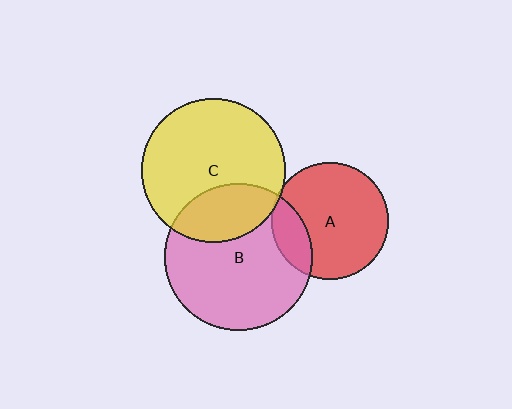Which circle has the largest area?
Circle B (pink).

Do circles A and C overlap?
Yes.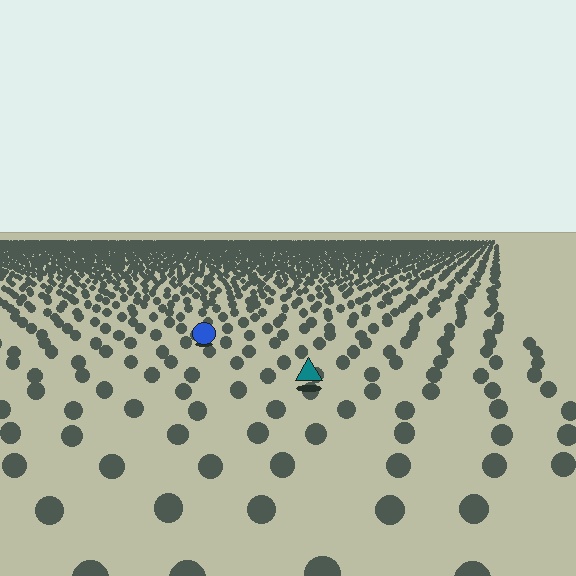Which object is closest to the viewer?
The teal triangle is closest. The texture marks near it are larger and more spread out.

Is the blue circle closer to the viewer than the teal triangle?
No. The teal triangle is closer — you can tell from the texture gradient: the ground texture is coarser near it.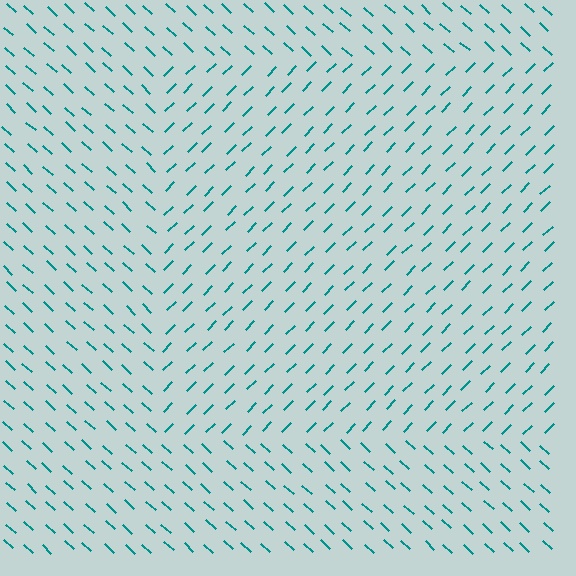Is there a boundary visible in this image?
Yes, there is a texture boundary formed by a change in line orientation.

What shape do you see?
I see a rectangle.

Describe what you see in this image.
The image is filled with small teal line segments. A rectangle region in the image has lines oriented differently from the surrounding lines, creating a visible texture boundary.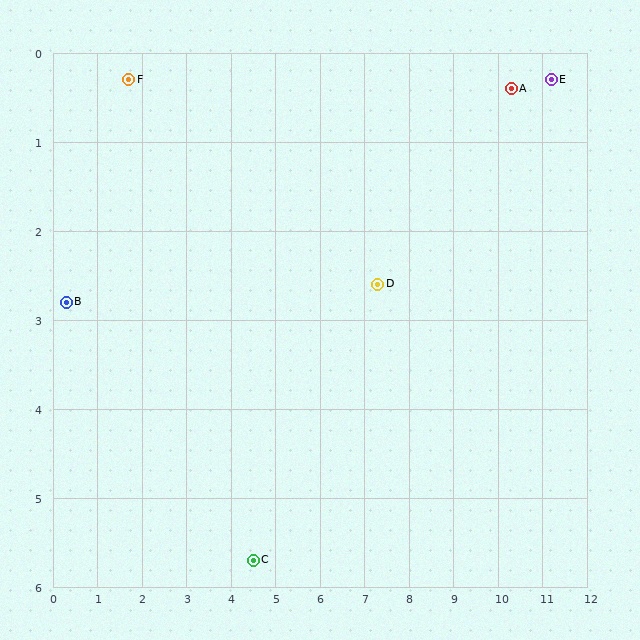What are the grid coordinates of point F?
Point F is at approximately (1.7, 0.3).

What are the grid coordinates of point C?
Point C is at approximately (4.5, 5.7).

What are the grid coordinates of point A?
Point A is at approximately (10.3, 0.4).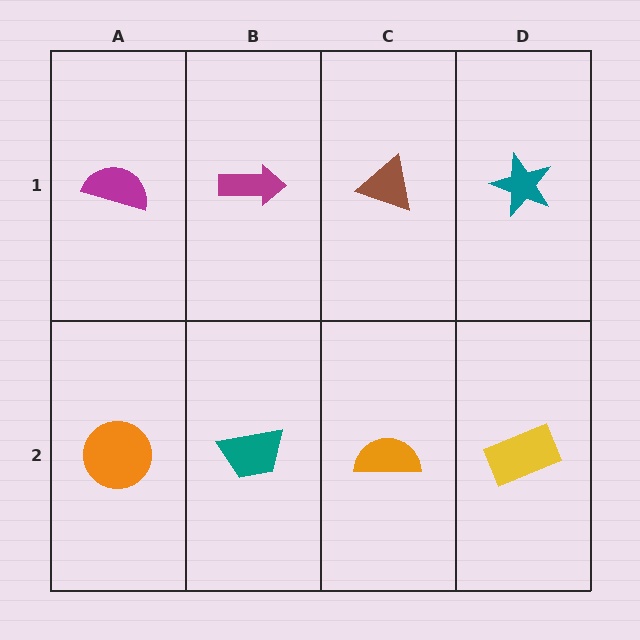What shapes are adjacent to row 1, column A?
An orange circle (row 2, column A), a magenta arrow (row 1, column B).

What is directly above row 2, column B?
A magenta arrow.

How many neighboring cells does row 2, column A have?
2.